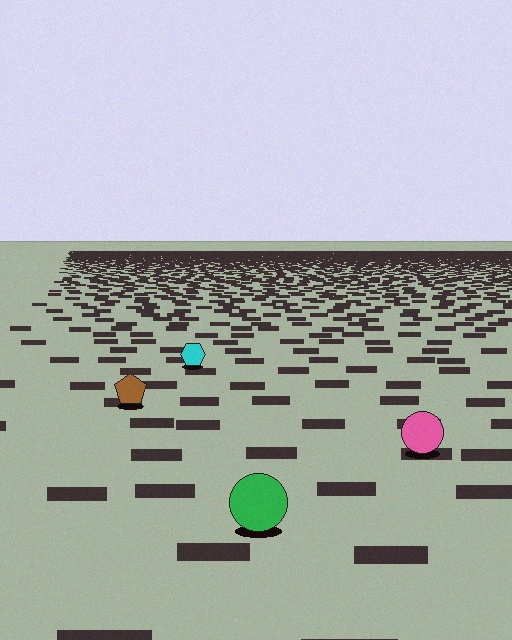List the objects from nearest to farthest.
From nearest to farthest: the green circle, the pink circle, the brown pentagon, the cyan hexagon.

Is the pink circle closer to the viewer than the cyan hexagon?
Yes. The pink circle is closer — you can tell from the texture gradient: the ground texture is coarser near it.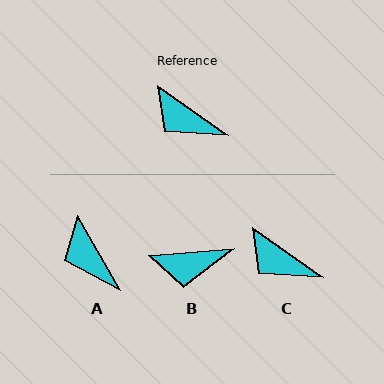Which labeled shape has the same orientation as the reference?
C.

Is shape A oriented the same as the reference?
No, it is off by about 25 degrees.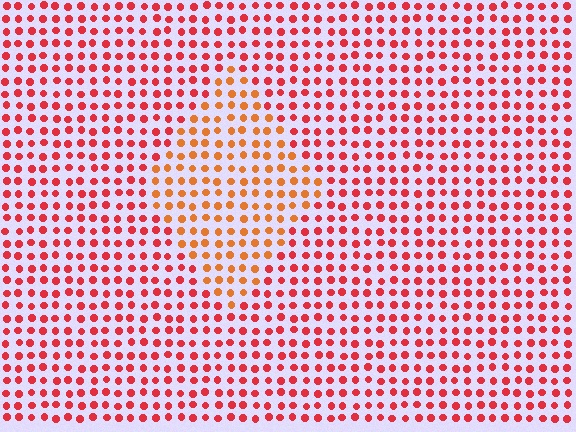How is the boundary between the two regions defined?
The boundary is defined purely by a slight shift in hue (about 30 degrees). Spacing, size, and orientation are identical on both sides.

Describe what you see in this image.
The image is filled with small red elements in a uniform arrangement. A diamond-shaped region is visible where the elements are tinted to a slightly different hue, forming a subtle color boundary.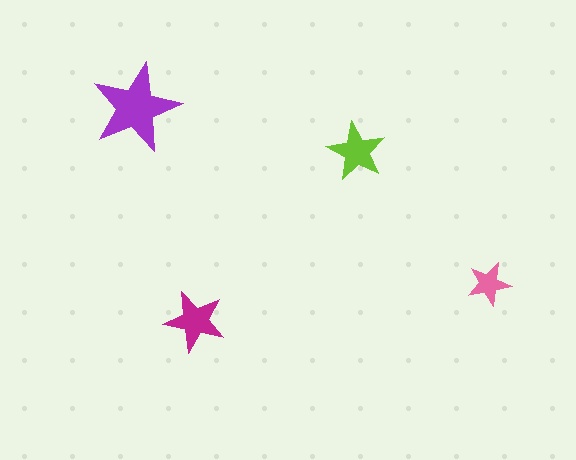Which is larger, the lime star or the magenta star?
The magenta one.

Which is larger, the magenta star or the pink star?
The magenta one.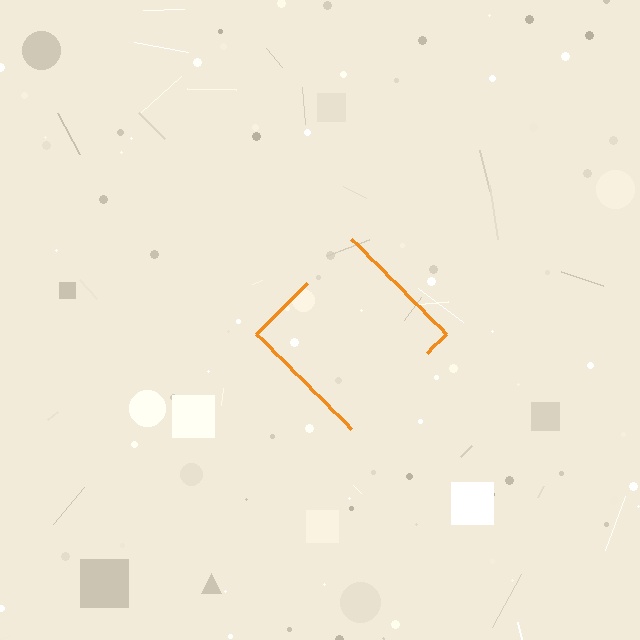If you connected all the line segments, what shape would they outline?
They would outline a diamond.